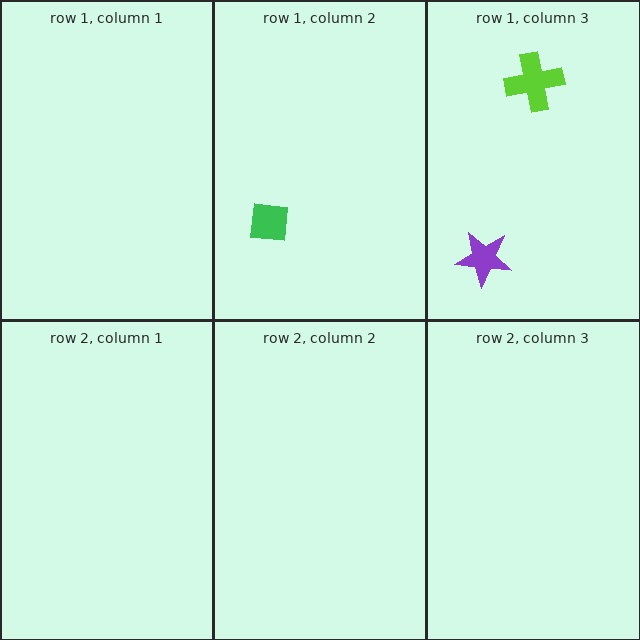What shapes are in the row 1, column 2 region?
The green square.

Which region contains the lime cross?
The row 1, column 3 region.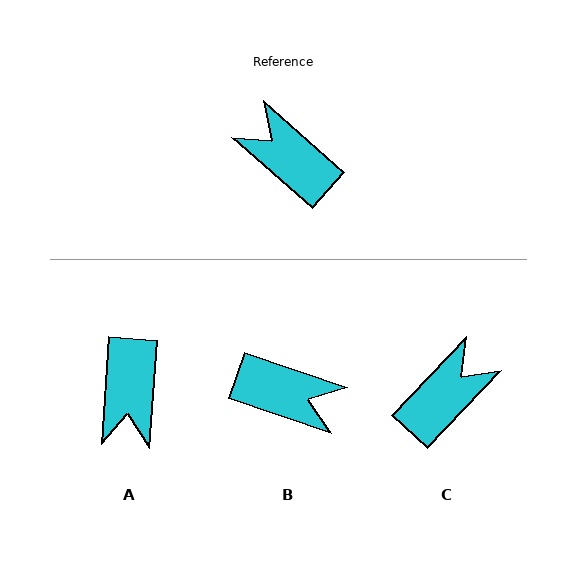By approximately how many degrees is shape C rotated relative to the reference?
Approximately 92 degrees clockwise.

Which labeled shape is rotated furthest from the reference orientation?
B, about 158 degrees away.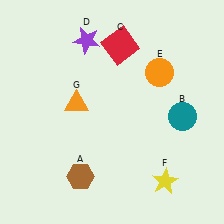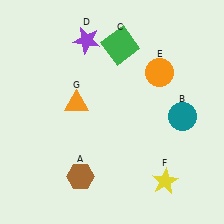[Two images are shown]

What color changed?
The square (C) changed from red in Image 1 to green in Image 2.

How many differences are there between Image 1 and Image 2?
There is 1 difference between the two images.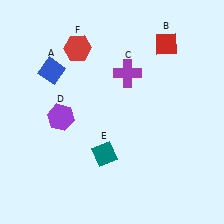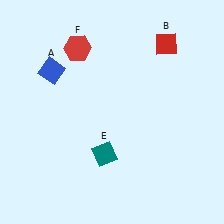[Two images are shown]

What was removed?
The purple hexagon (D), the purple cross (C) were removed in Image 2.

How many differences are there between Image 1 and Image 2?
There are 2 differences between the two images.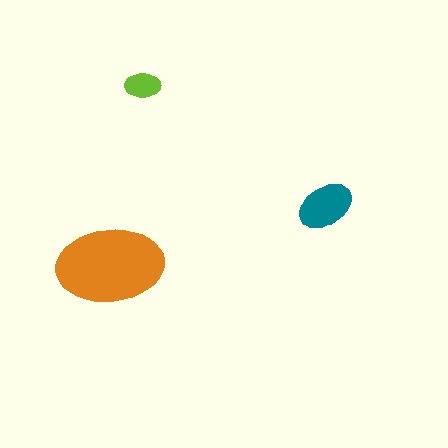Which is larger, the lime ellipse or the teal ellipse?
The teal one.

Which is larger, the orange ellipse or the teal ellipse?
The orange one.